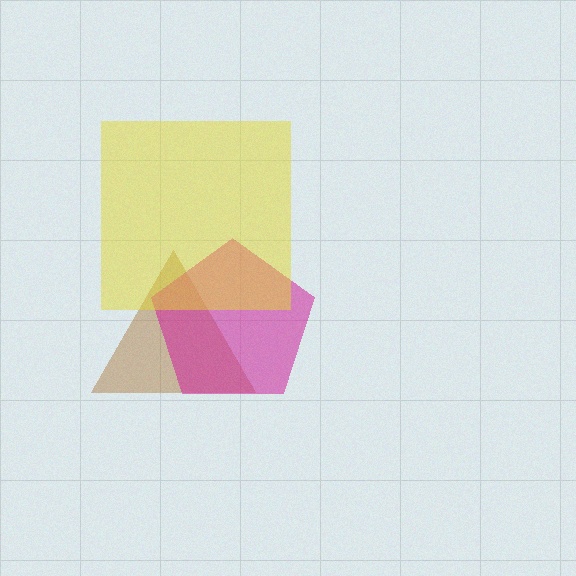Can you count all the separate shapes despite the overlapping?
Yes, there are 3 separate shapes.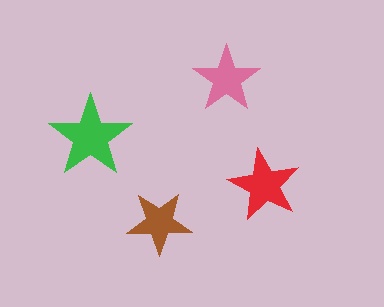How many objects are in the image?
There are 4 objects in the image.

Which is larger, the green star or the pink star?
The green one.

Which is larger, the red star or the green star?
The green one.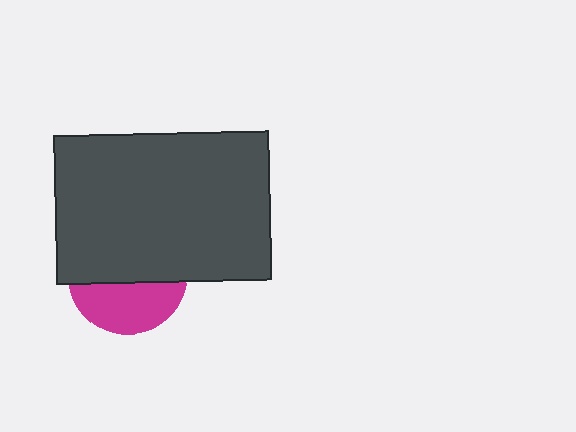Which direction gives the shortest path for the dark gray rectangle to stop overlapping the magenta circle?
Moving up gives the shortest separation.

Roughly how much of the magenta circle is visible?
A small part of it is visible (roughly 41%).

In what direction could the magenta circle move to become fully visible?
The magenta circle could move down. That would shift it out from behind the dark gray rectangle entirely.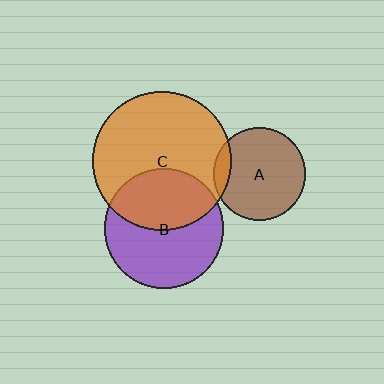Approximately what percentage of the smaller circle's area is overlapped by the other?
Approximately 40%.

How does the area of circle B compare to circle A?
Approximately 1.7 times.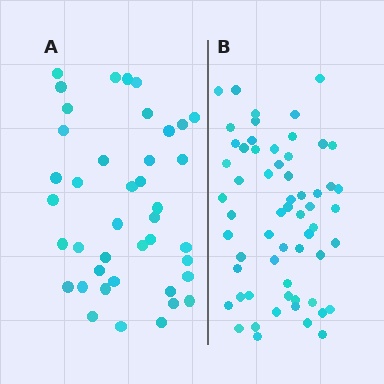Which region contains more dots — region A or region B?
Region B (the right region) has more dots.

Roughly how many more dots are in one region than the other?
Region B has approximately 20 more dots than region A.